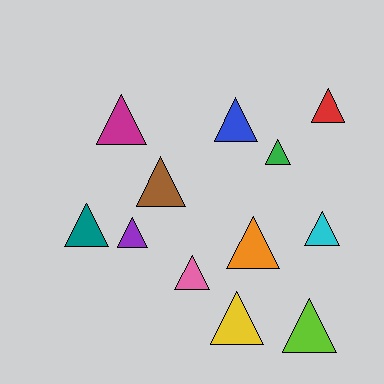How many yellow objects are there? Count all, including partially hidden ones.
There is 1 yellow object.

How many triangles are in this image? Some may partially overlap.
There are 12 triangles.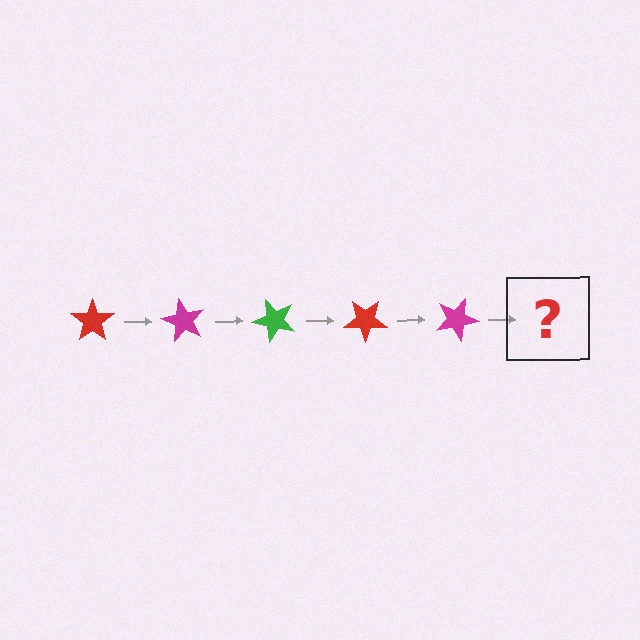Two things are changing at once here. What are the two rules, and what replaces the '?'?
The two rules are that it rotates 60 degrees each step and the color cycles through red, magenta, and green. The '?' should be a green star, rotated 300 degrees from the start.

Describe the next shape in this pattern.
It should be a green star, rotated 300 degrees from the start.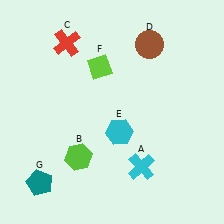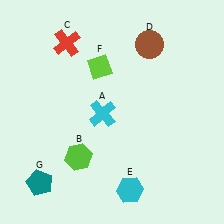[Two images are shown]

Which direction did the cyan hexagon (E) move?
The cyan hexagon (E) moved down.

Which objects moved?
The objects that moved are: the cyan cross (A), the cyan hexagon (E).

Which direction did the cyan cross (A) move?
The cyan cross (A) moved up.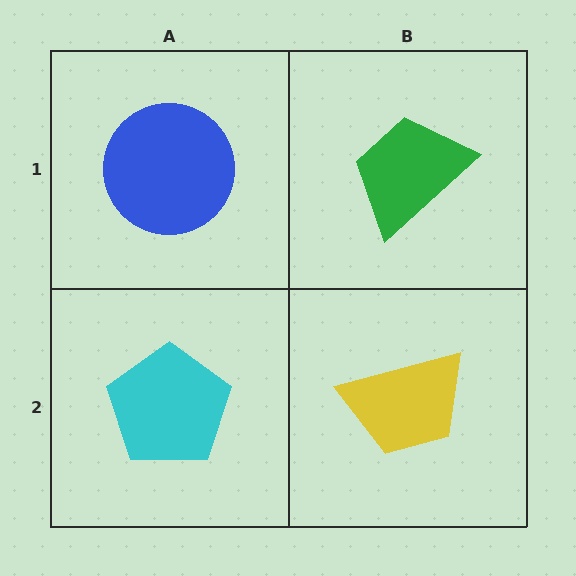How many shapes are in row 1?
2 shapes.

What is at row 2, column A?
A cyan pentagon.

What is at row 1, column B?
A green trapezoid.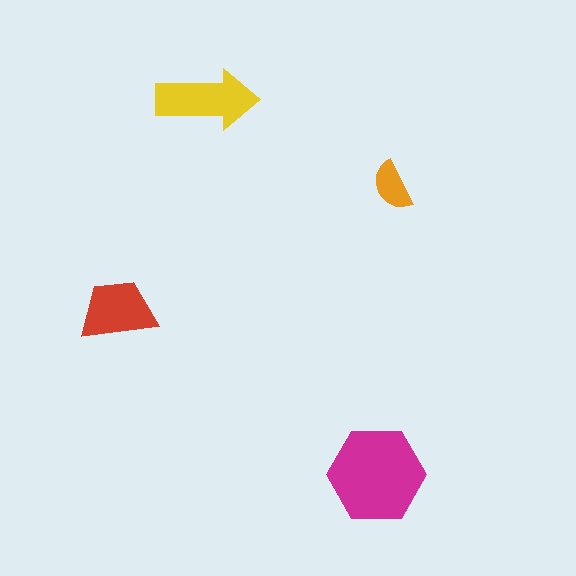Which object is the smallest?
The orange semicircle.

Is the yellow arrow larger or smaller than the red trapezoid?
Larger.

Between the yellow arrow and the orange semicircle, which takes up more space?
The yellow arrow.